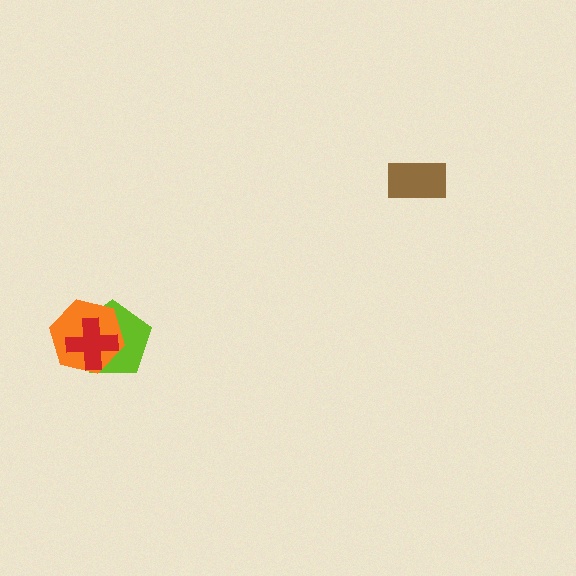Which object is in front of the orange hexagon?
The red cross is in front of the orange hexagon.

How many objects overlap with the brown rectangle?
0 objects overlap with the brown rectangle.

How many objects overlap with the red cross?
2 objects overlap with the red cross.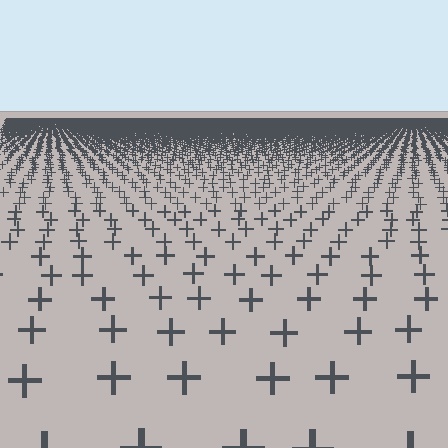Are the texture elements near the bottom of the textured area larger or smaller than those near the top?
Larger. Near the bottom, elements are closer to the viewer and appear at a bigger on-screen size.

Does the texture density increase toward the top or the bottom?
Density increases toward the top.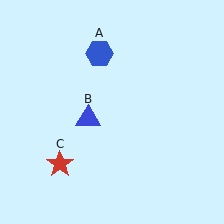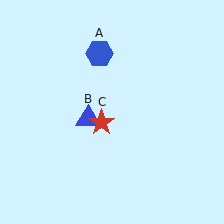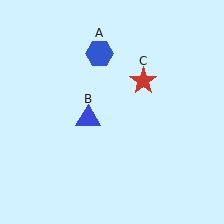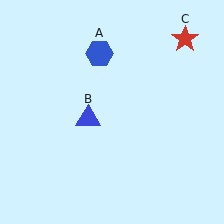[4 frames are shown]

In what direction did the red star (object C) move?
The red star (object C) moved up and to the right.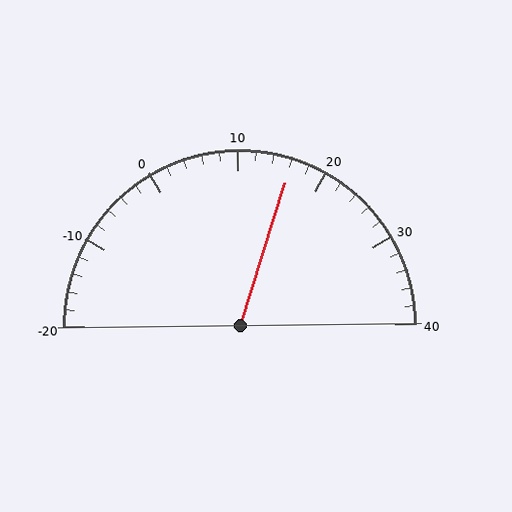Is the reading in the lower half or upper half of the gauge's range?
The reading is in the upper half of the range (-20 to 40).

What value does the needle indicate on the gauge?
The needle indicates approximately 16.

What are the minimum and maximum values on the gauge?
The gauge ranges from -20 to 40.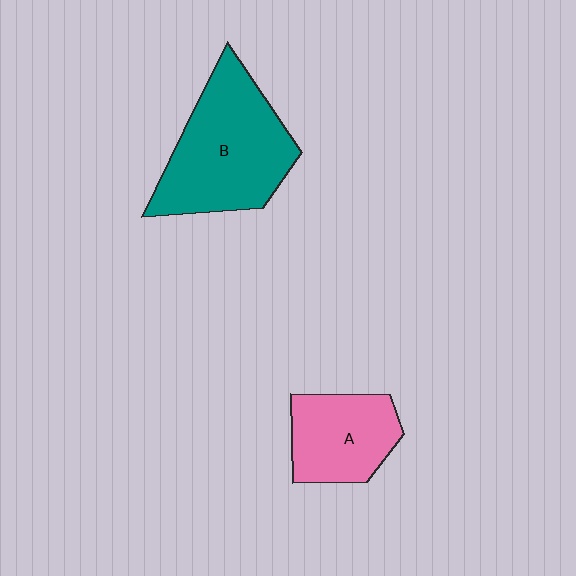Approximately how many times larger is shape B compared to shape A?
Approximately 1.7 times.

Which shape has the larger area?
Shape B (teal).